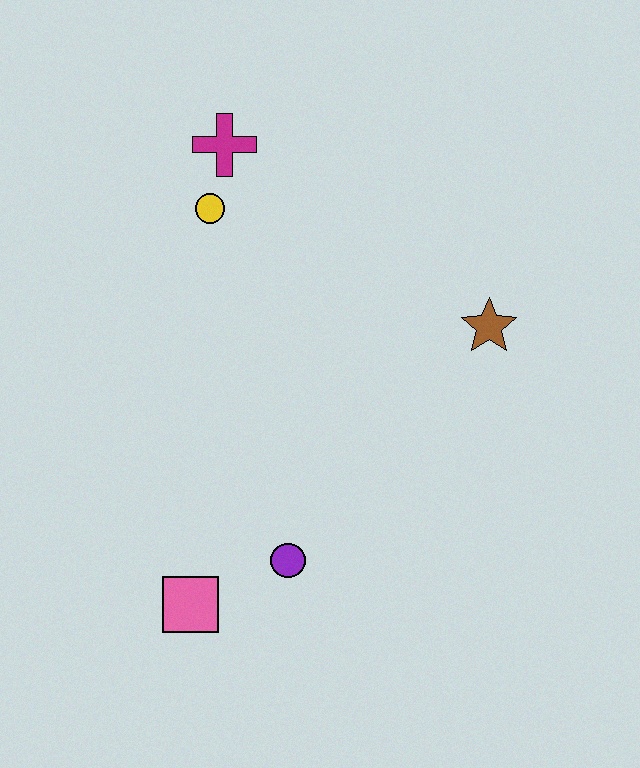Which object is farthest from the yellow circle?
The pink square is farthest from the yellow circle.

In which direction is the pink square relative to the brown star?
The pink square is to the left of the brown star.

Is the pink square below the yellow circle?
Yes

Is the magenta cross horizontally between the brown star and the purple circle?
No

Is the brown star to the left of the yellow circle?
No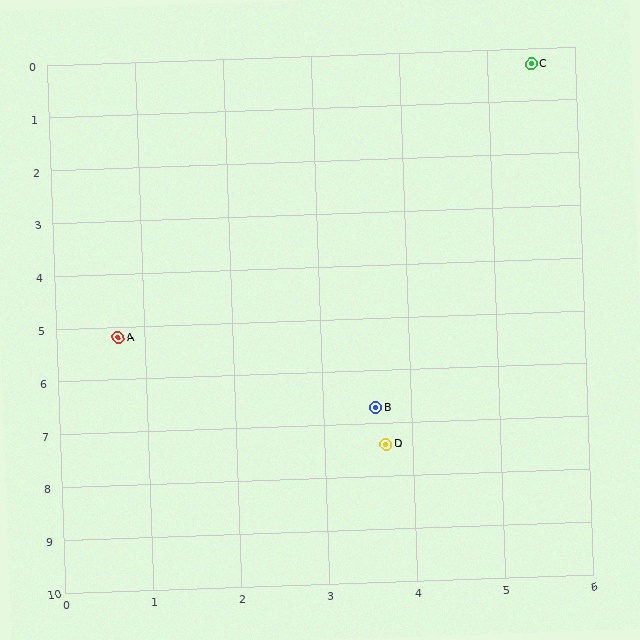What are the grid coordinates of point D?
Point D is at approximately (3.7, 7.4).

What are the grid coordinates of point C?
Point C is at approximately (5.5, 0.3).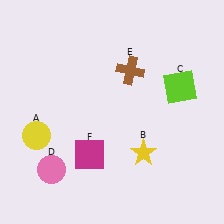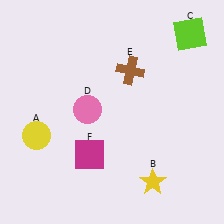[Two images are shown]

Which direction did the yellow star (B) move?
The yellow star (B) moved down.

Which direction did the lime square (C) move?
The lime square (C) moved up.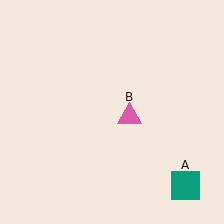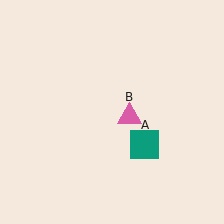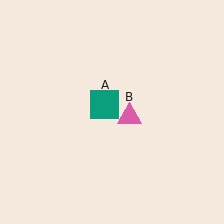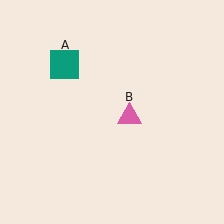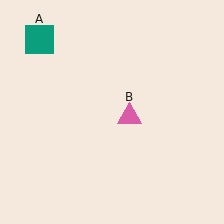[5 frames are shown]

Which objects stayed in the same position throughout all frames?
Pink triangle (object B) remained stationary.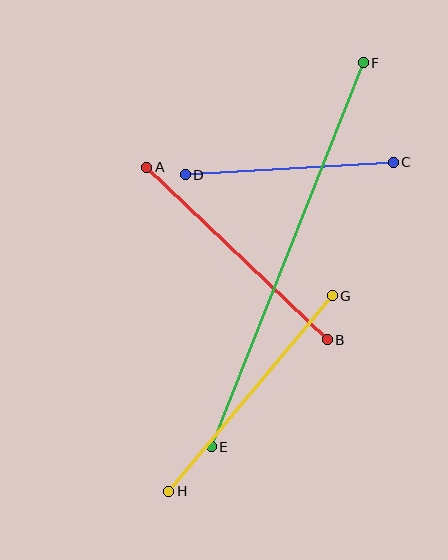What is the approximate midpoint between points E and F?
The midpoint is at approximately (287, 255) pixels.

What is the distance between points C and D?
The distance is approximately 208 pixels.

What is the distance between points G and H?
The distance is approximately 255 pixels.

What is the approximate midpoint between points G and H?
The midpoint is at approximately (251, 394) pixels.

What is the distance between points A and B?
The distance is approximately 250 pixels.